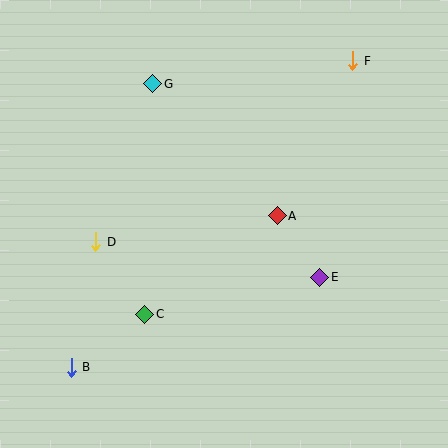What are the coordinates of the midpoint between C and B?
The midpoint between C and B is at (108, 341).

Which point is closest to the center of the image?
Point A at (277, 216) is closest to the center.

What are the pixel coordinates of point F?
Point F is at (353, 61).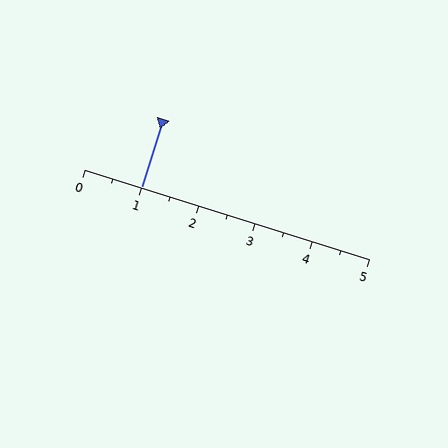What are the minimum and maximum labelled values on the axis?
The axis runs from 0 to 5.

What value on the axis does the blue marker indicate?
The marker indicates approximately 1.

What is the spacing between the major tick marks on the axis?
The major ticks are spaced 1 apart.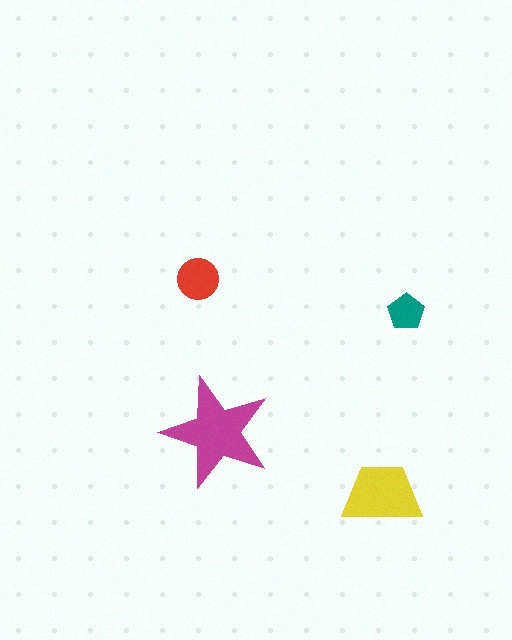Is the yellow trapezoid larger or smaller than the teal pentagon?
Larger.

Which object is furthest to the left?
The red circle is leftmost.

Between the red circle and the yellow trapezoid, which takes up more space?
The yellow trapezoid.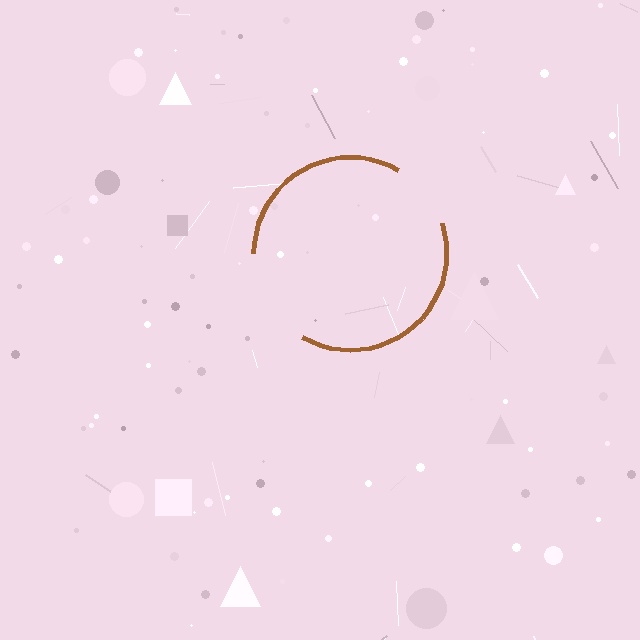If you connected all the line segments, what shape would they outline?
They would outline a circle.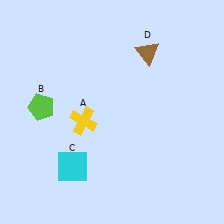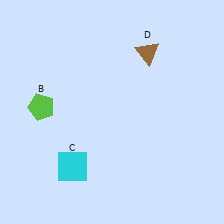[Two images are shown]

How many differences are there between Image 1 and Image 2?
There is 1 difference between the two images.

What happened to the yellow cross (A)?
The yellow cross (A) was removed in Image 2. It was in the bottom-left area of Image 1.